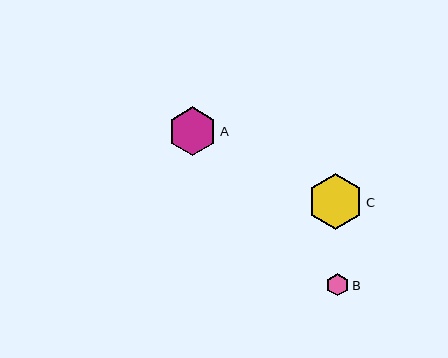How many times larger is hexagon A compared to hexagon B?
Hexagon A is approximately 2.2 times the size of hexagon B.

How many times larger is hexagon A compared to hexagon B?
Hexagon A is approximately 2.2 times the size of hexagon B.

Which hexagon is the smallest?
Hexagon B is the smallest with a size of approximately 22 pixels.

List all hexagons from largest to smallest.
From largest to smallest: C, A, B.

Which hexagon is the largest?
Hexagon C is the largest with a size of approximately 56 pixels.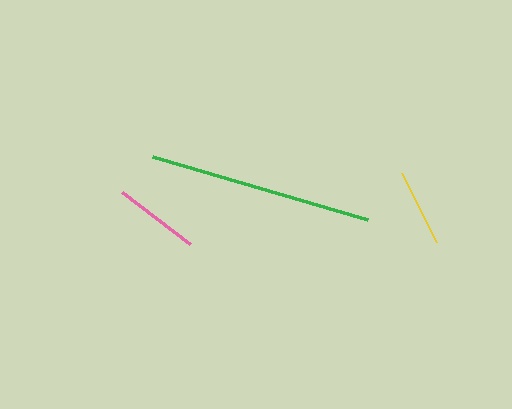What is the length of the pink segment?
The pink segment is approximately 86 pixels long.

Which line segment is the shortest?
The yellow line is the shortest at approximately 77 pixels.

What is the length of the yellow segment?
The yellow segment is approximately 77 pixels long.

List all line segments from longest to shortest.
From longest to shortest: green, pink, yellow.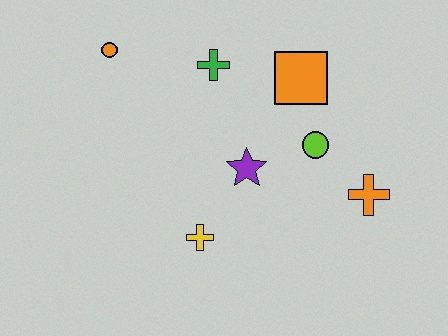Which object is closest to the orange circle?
The green cross is closest to the orange circle.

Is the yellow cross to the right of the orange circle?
Yes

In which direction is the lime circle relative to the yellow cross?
The lime circle is to the right of the yellow cross.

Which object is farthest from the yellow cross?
The orange circle is farthest from the yellow cross.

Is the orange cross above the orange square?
No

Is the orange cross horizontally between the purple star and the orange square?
No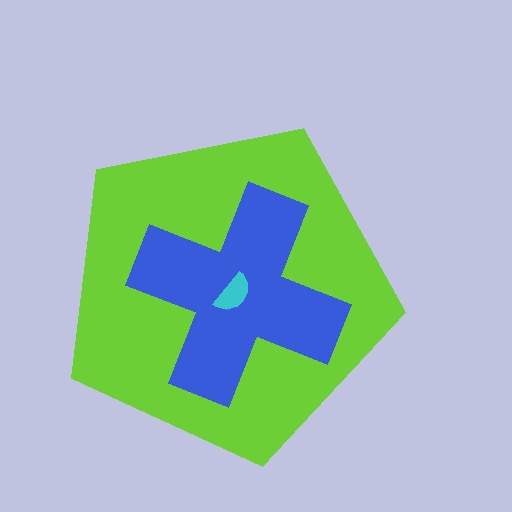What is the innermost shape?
The cyan semicircle.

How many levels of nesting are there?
3.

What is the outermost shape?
The lime pentagon.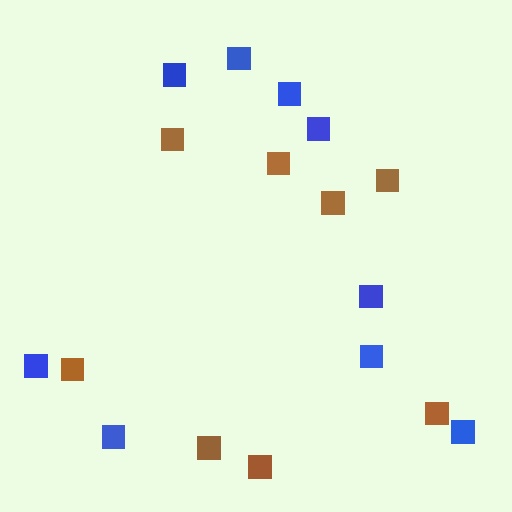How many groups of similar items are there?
There are 2 groups: one group of brown squares (8) and one group of blue squares (9).